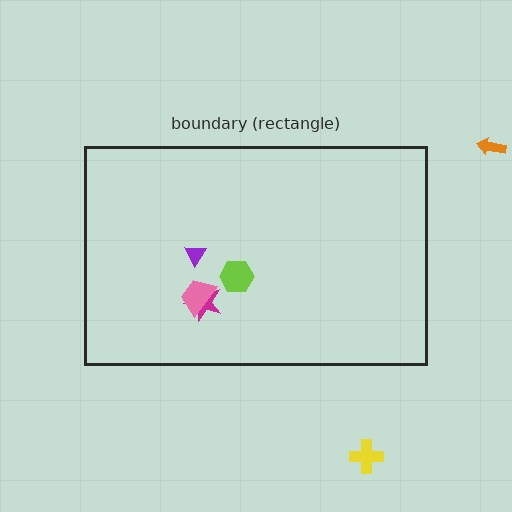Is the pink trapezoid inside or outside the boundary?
Inside.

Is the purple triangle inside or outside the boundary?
Inside.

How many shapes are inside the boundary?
4 inside, 2 outside.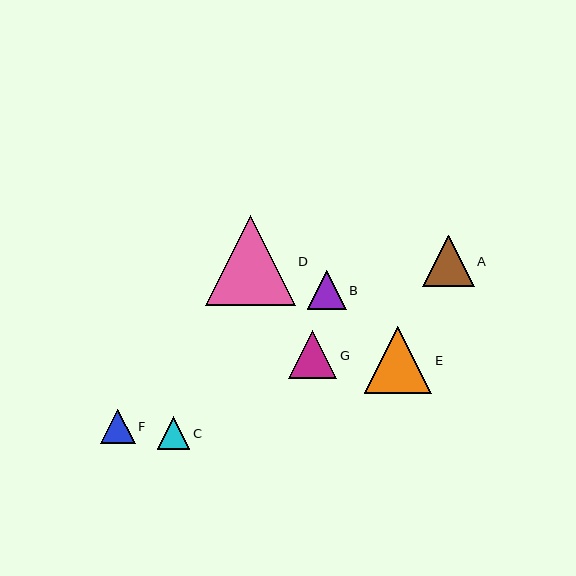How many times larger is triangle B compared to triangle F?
Triangle B is approximately 1.1 times the size of triangle F.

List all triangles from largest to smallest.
From largest to smallest: D, E, A, G, B, F, C.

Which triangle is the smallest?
Triangle C is the smallest with a size of approximately 32 pixels.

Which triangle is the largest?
Triangle D is the largest with a size of approximately 90 pixels.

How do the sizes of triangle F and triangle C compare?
Triangle F and triangle C are approximately the same size.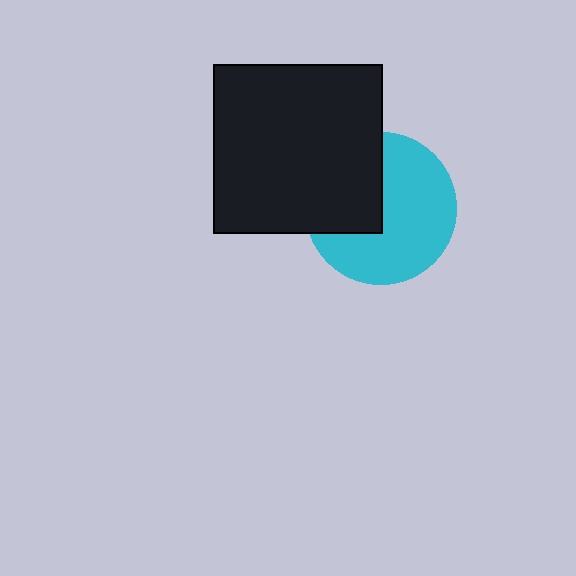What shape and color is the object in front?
The object in front is a black square.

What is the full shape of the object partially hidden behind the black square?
The partially hidden object is a cyan circle.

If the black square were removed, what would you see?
You would see the complete cyan circle.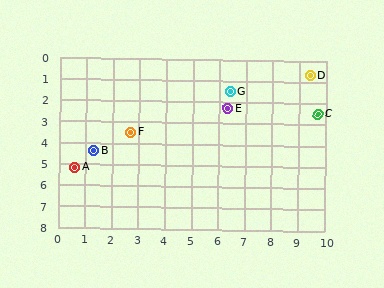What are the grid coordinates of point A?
Point A is at approximately (0.6, 5.2).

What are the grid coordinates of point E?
Point E is at approximately (6.3, 2.3).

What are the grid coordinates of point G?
Point G is at approximately (6.4, 1.5).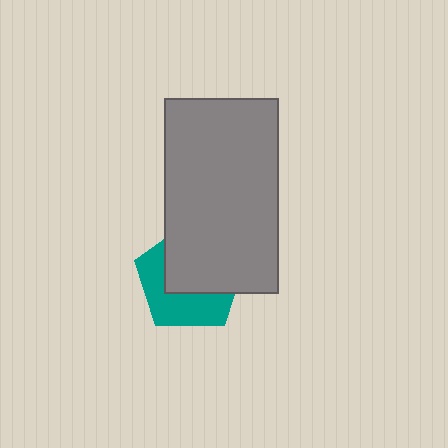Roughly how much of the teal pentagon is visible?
About half of it is visible (roughly 45%).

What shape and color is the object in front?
The object in front is a gray rectangle.